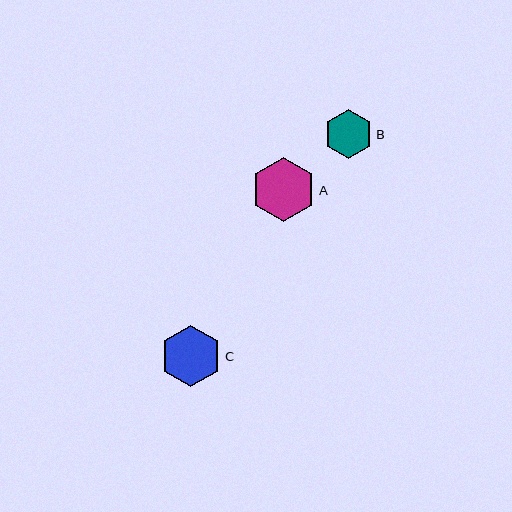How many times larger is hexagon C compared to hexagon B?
Hexagon C is approximately 1.3 times the size of hexagon B.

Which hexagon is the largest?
Hexagon A is the largest with a size of approximately 64 pixels.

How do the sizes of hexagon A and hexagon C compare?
Hexagon A and hexagon C are approximately the same size.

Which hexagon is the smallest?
Hexagon B is the smallest with a size of approximately 49 pixels.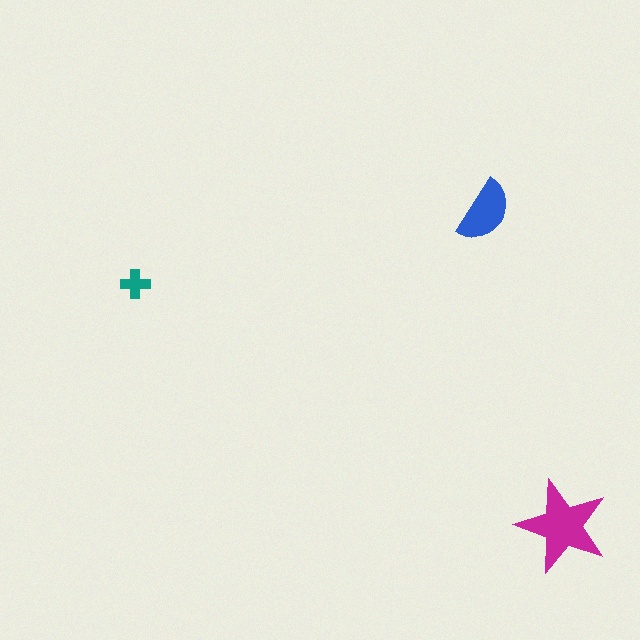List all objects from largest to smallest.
The magenta star, the blue semicircle, the teal cross.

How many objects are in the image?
There are 3 objects in the image.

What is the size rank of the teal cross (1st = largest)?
3rd.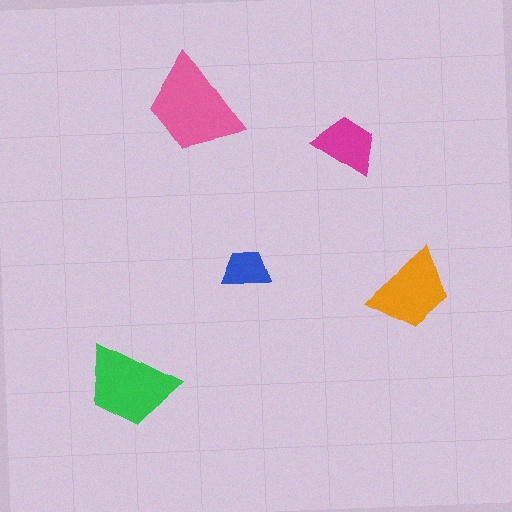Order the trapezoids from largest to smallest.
the pink one, the green one, the orange one, the magenta one, the blue one.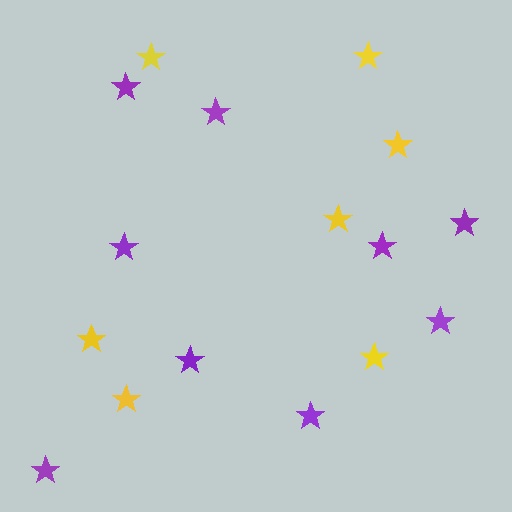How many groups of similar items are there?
There are 2 groups: one group of yellow stars (7) and one group of purple stars (9).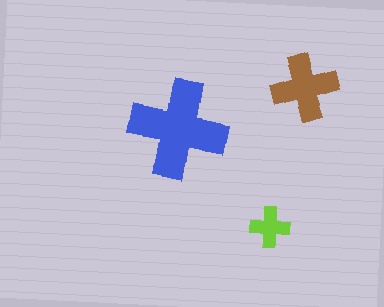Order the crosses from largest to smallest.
the blue one, the brown one, the lime one.